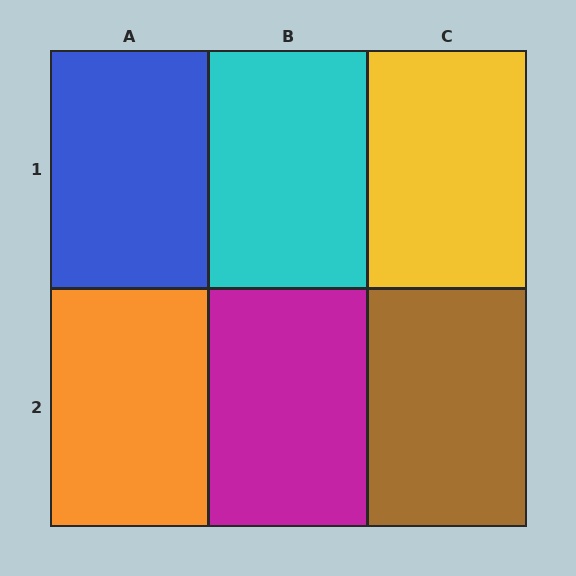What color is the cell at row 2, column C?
Brown.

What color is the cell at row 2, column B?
Magenta.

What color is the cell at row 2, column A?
Orange.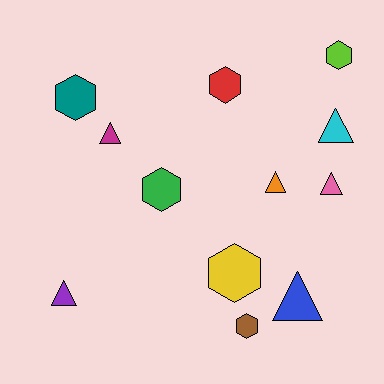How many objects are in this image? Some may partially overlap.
There are 12 objects.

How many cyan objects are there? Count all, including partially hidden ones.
There is 1 cyan object.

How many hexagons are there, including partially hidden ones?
There are 6 hexagons.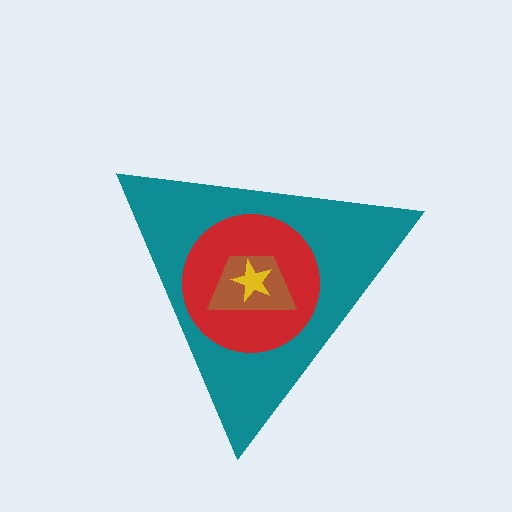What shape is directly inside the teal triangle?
The red circle.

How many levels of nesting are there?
4.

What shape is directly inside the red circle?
The brown trapezoid.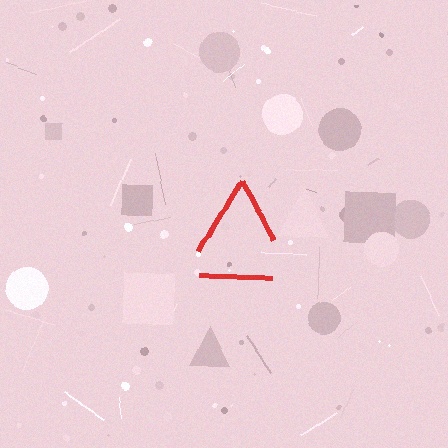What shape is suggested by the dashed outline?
The dashed outline suggests a triangle.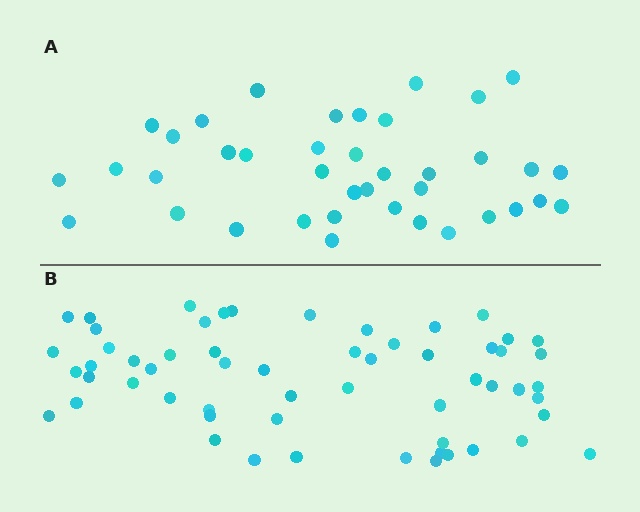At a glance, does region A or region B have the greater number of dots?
Region B (the bottom region) has more dots.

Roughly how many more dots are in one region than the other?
Region B has approximately 20 more dots than region A.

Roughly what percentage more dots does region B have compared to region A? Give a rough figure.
About 50% more.